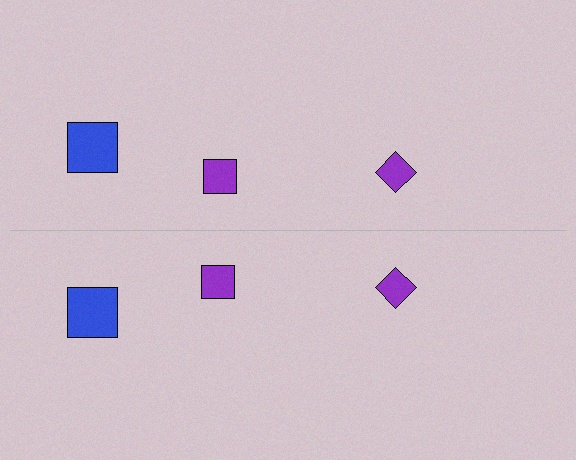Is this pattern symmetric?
Yes, this pattern has bilateral (reflection) symmetry.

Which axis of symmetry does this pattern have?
The pattern has a horizontal axis of symmetry running through the center of the image.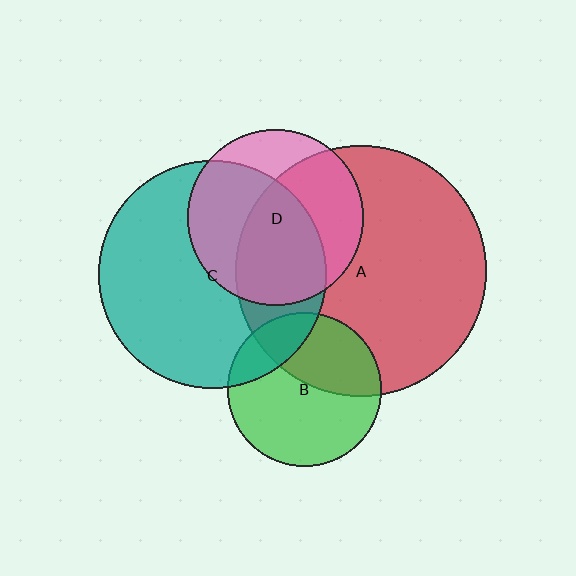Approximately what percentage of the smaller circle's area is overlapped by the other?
Approximately 20%.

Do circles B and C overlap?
Yes.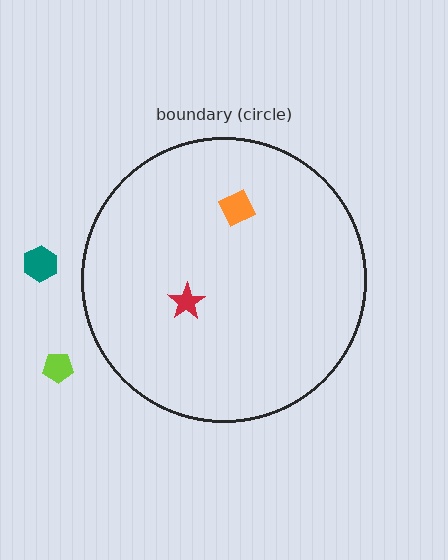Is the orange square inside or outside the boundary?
Inside.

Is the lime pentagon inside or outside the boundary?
Outside.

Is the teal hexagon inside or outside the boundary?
Outside.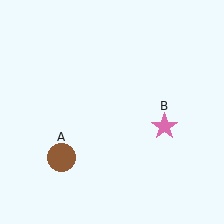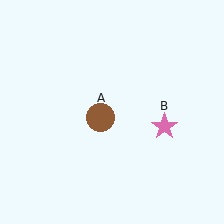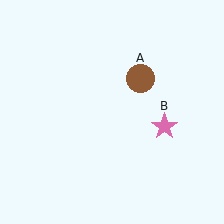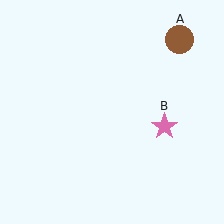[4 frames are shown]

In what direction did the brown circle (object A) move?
The brown circle (object A) moved up and to the right.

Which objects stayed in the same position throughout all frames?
Pink star (object B) remained stationary.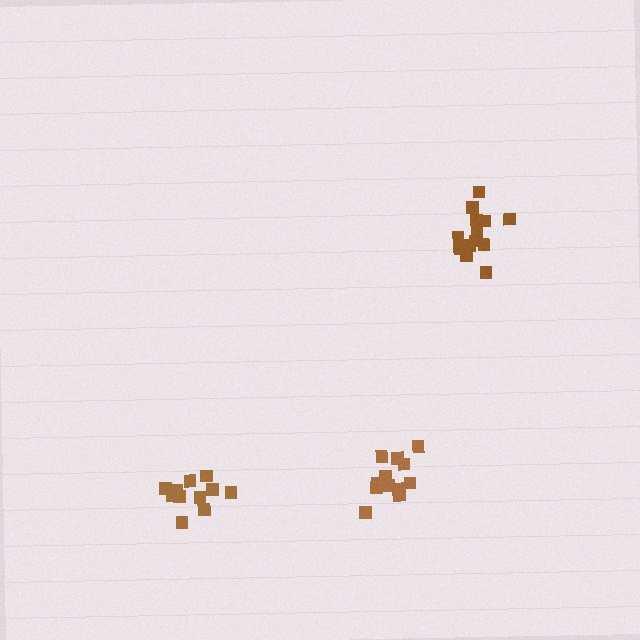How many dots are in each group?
Group 1: 11 dots, Group 2: 13 dots, Group 3: 14 dots (38 total).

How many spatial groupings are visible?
There are 3 spatial groupings.